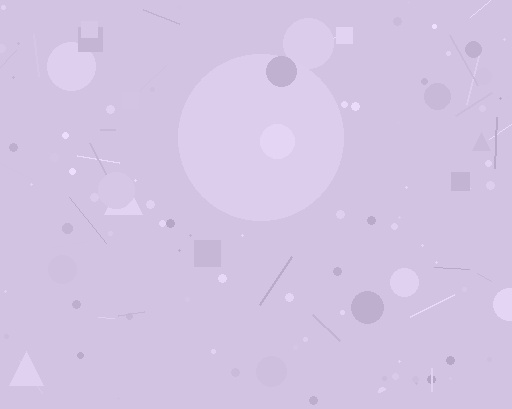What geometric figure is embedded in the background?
A circle is embedded in the background.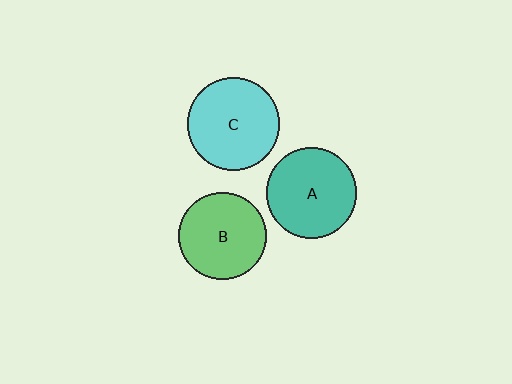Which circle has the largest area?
Circle C (cyan).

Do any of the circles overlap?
No, none of the circles overlap.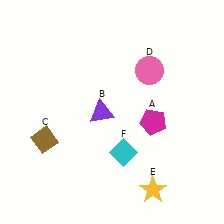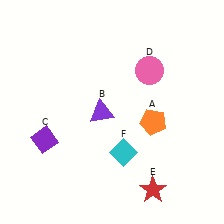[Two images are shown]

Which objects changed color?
A changed from magenta to orange. C changed from brown to purple. E changed from yellow to red.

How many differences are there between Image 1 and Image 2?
There are 3 differences between the two images.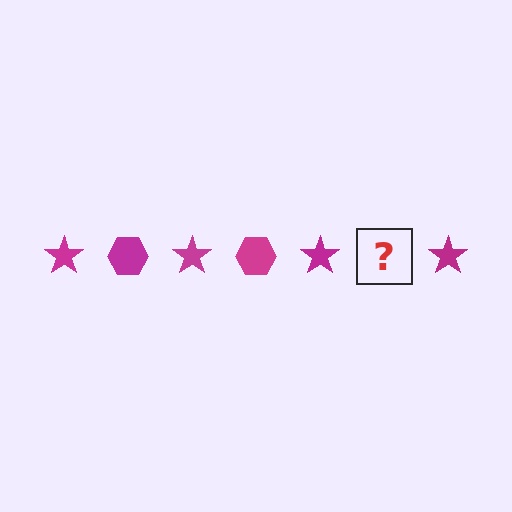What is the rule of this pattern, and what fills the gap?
The rule is that the pattern cycles through star, hexagon shapes in magenta. The gap should be filled with a magenta hexagon.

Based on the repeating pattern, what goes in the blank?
The blank should be a magenta hexagon.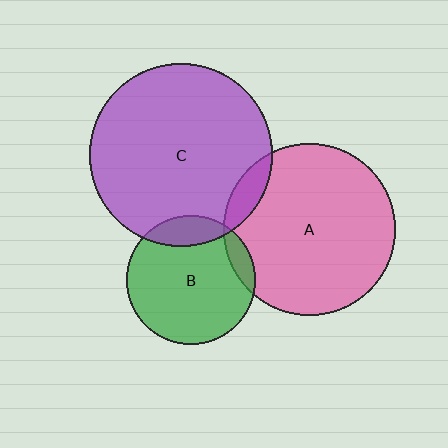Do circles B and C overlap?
Yes.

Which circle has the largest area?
Circle C (purple).